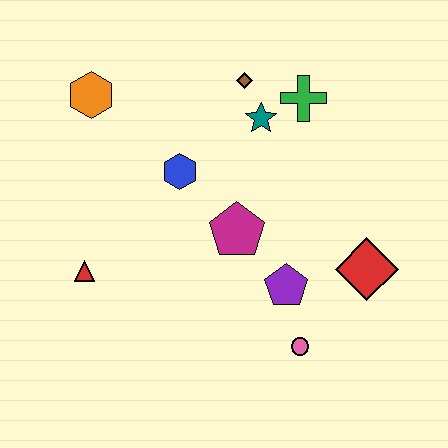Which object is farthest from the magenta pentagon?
The orange hexagon is farthest from the magenta pentagon.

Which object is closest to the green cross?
The teal star is closest to the green cross.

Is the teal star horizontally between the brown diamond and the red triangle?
No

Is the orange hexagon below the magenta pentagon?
No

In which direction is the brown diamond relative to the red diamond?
The brown diamond is above the red diamond.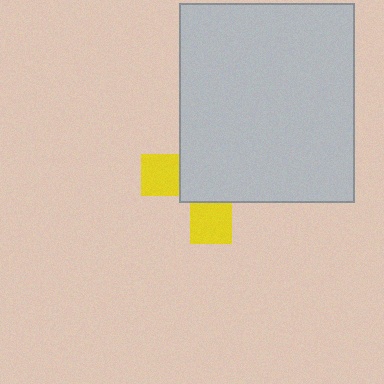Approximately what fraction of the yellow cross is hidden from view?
Roughly 67% of the yellow cross is hidden behind the light gray rectangle.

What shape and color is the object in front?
The object in front is a light gray rectangle.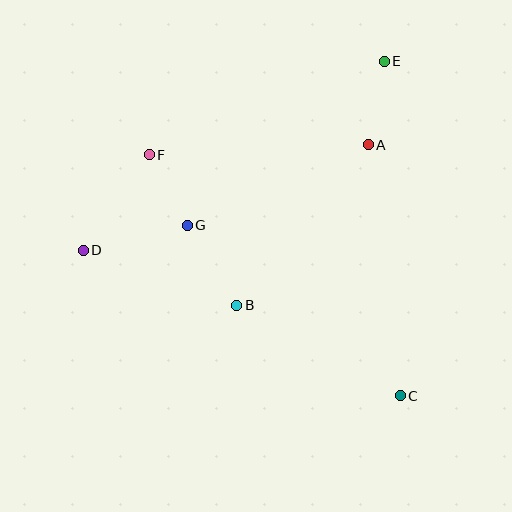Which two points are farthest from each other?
Points D and E are farthest from each other.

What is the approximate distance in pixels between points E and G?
The distance between E and G is approximately 257 pixels.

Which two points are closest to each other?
Points F and G are closest to each other.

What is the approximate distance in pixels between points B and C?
The distance between B and C is approximately 186 pixels.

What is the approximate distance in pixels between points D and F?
The distance between D and F is approximately 116 pixels.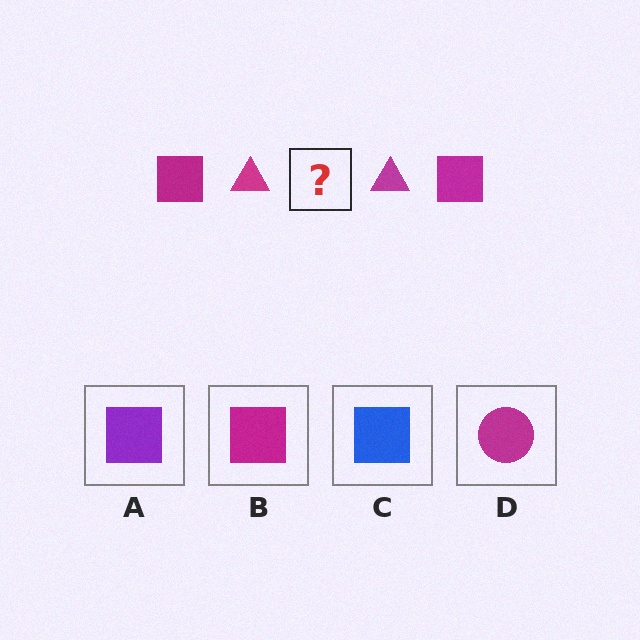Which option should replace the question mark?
Option B.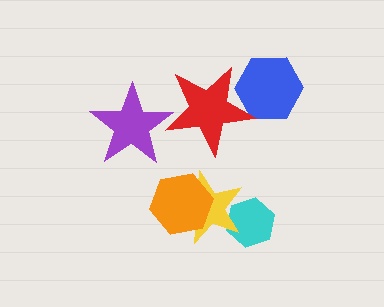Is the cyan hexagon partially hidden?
Yes, it is partially covered by another shape.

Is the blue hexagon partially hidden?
Yes, it is partially covered by another shape.